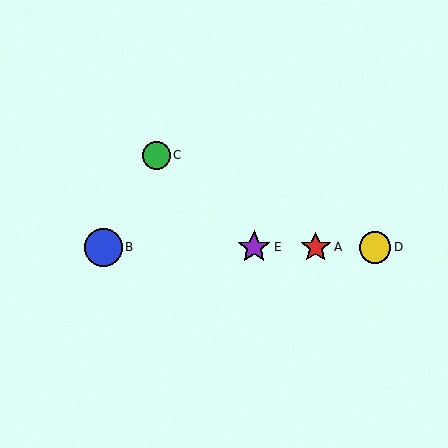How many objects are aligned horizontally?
4 objects (A, B, D, E) are aligned horizontally.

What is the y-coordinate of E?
Object E is at y≈247.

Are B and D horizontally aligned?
Yes, both are at y≈247.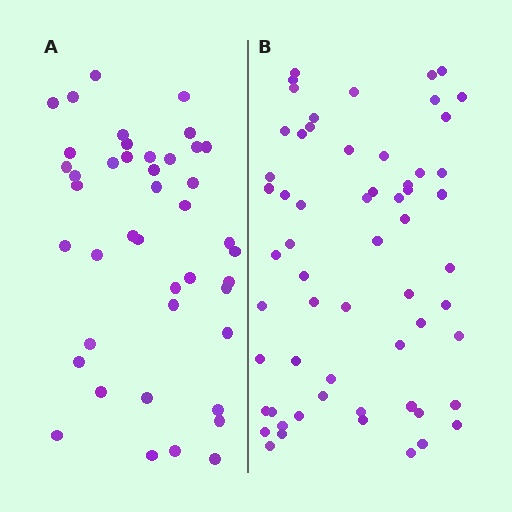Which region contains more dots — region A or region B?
Region B (the right region) has more dots.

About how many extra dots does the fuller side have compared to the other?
Region B has approximately 15 more dots than region A.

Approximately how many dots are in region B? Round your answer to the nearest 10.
About 60 dots.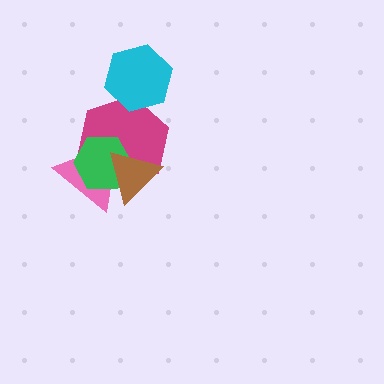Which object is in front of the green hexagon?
The brown triangle is in front of the green hexagon.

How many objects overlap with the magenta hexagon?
4 objects overlap with the magenta hexagon.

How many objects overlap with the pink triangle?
3 objects overlap with the pink triangle.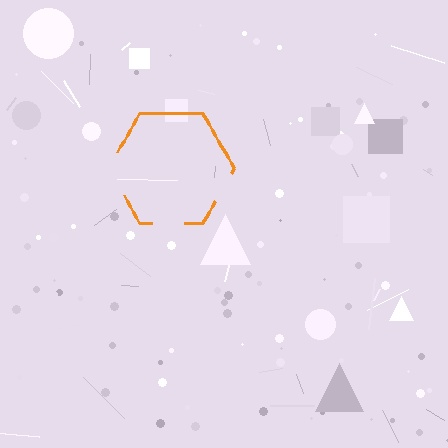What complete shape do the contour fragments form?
The contour fragments form a hexagon.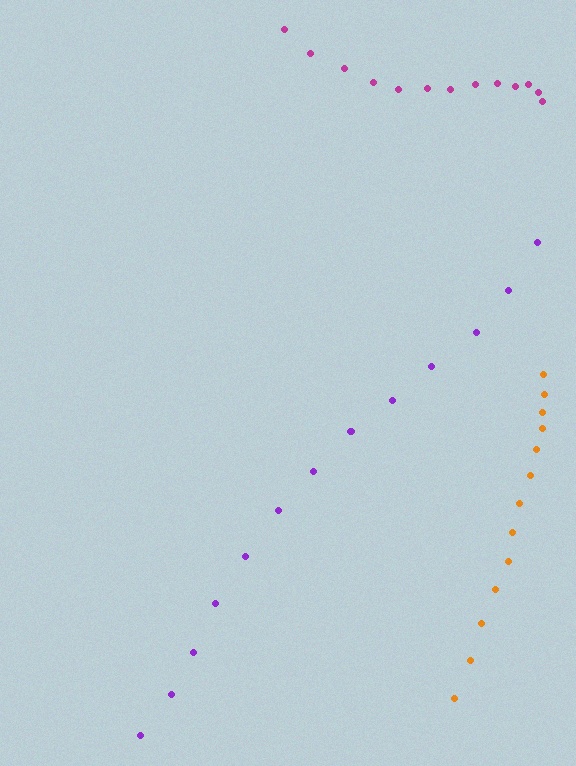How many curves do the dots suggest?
There are 3 distinct paths.